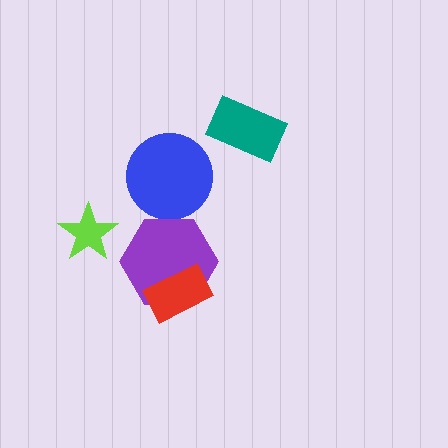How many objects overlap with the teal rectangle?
0 objects overlap with the teal rectangle.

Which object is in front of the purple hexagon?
The red rectangle is in front of the purple hexagon.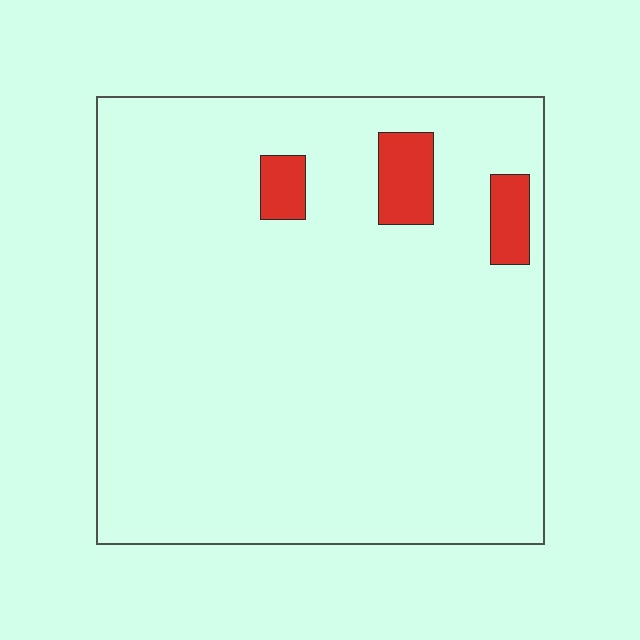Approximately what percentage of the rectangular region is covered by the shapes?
Approximately 5%.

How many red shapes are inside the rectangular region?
3.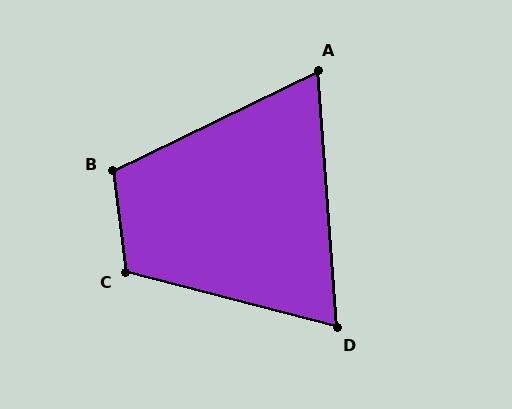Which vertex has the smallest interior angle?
A, at approximately 68 degrees.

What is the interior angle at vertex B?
Approximately 109 degrees (obtuse).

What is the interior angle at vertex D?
Approximately 71 degrees (acute).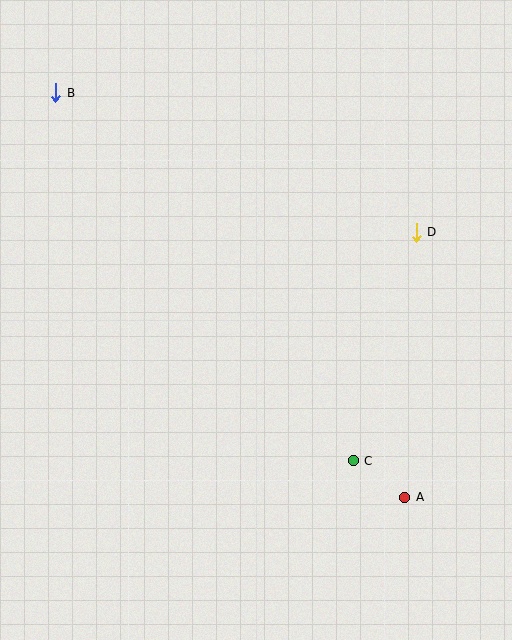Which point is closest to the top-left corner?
Point B is closest to the top-left corner.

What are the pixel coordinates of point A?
Point A is at (405, 497).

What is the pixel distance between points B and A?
The distance between B and A is 534 pixels.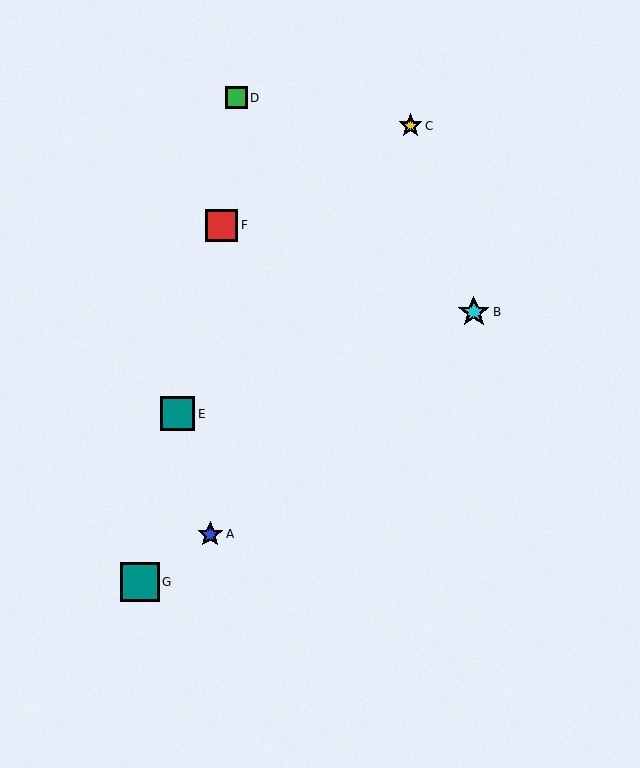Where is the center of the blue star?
The center of the blue star is at (210, 534).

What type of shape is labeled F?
Shape F is a red square.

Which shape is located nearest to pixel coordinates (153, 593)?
The teal square (labeled G) at (140, 582) is nearest to that location.